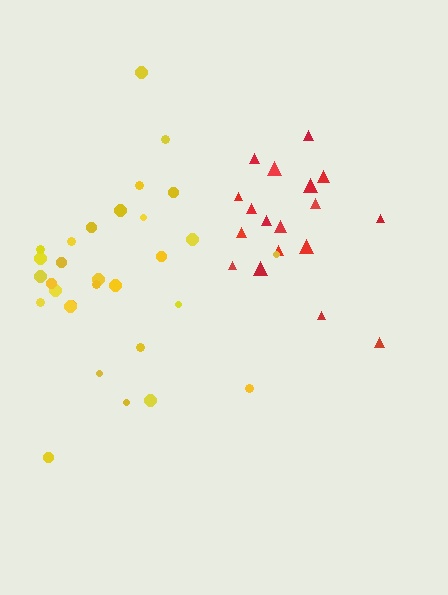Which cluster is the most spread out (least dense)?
Red.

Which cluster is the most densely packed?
Yellow.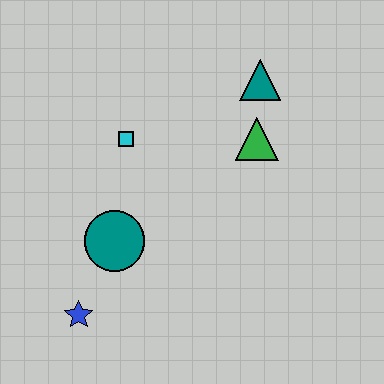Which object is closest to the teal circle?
The blue star is closest to the teal circle.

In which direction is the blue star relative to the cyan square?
The blue star is below the cyan square.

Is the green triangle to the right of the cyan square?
Yes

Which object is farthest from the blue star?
The teal triangle is farthest from the blue star.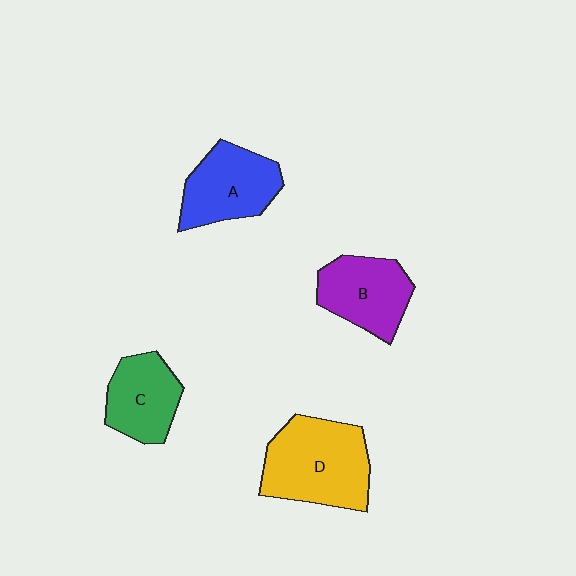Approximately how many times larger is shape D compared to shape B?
Approximately 1.4 times.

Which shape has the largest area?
Shape D (yellow).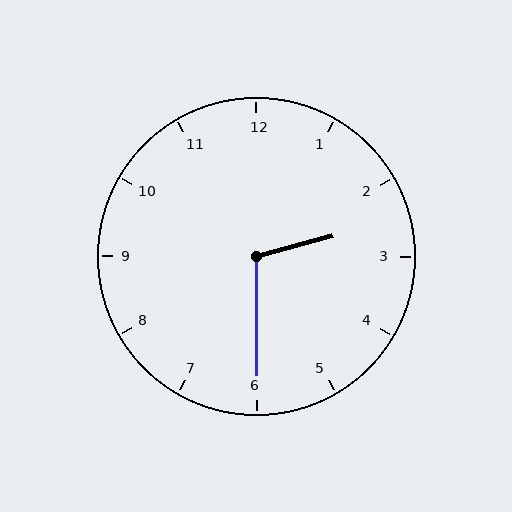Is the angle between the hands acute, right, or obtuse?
It is obtuse.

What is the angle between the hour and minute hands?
Approximately 105 degrees.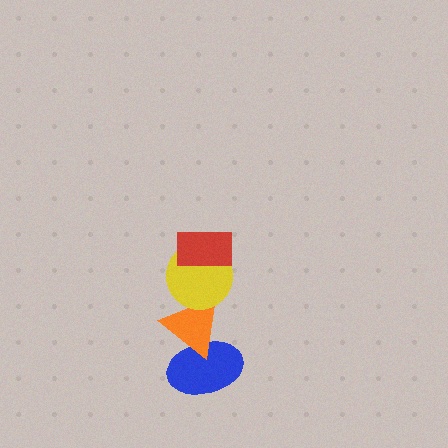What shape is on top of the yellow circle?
The red rectangle is on top of the yellow circle.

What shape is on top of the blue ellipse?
The orange triangle is on top of the blue ellipse.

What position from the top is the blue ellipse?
The blue ellipse is 4th from the top.